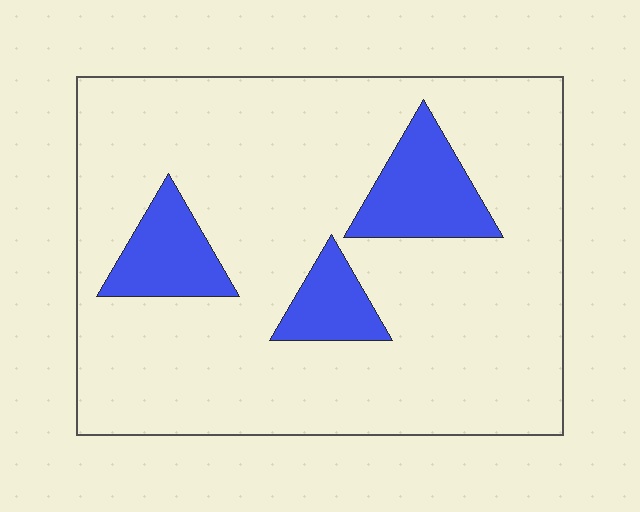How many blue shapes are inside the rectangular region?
3.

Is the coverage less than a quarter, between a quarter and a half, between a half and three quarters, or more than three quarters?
Less than a quarter.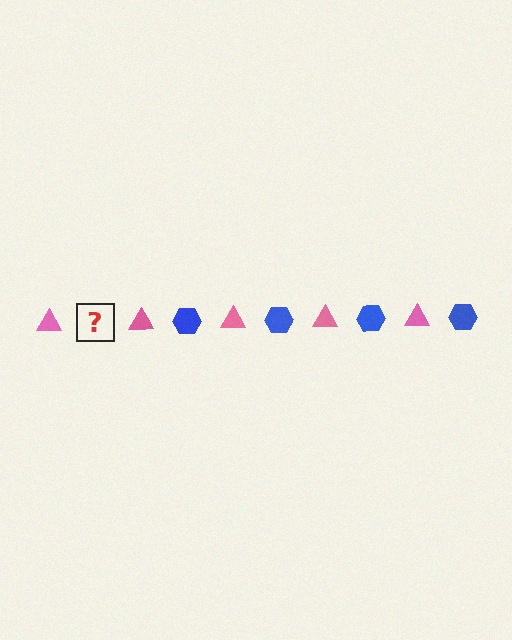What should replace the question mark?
The question mark should be replaced with a blue hexagon.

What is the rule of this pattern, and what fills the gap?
The rule is that the pattern alternates between pink triangle and blue hexagon. The gap should be filled with a blue hexagon.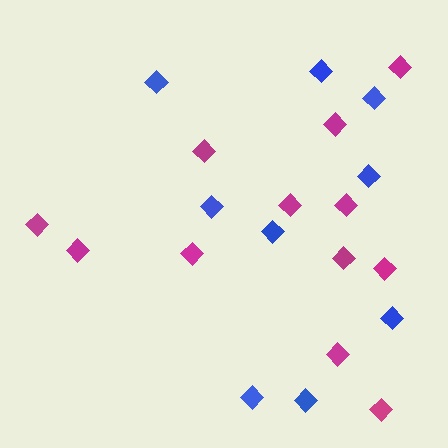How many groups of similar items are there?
There are 2 groups: one group of blue diamonds (9) and one group of magenta diamonds (12).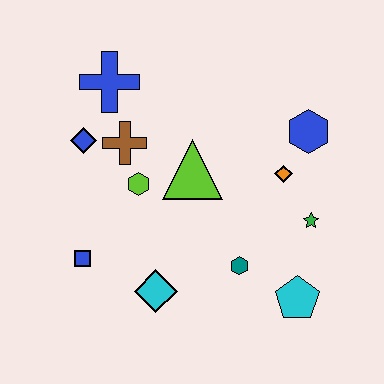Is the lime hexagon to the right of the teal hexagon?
No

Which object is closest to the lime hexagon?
The brown cross is closest to the lime hexagon.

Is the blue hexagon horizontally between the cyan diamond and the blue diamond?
No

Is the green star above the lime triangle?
No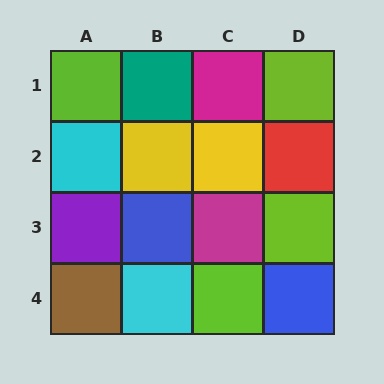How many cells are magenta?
2 cells are magenta.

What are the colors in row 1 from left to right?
Lime, teal, magenta, lime.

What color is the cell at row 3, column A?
Purple.